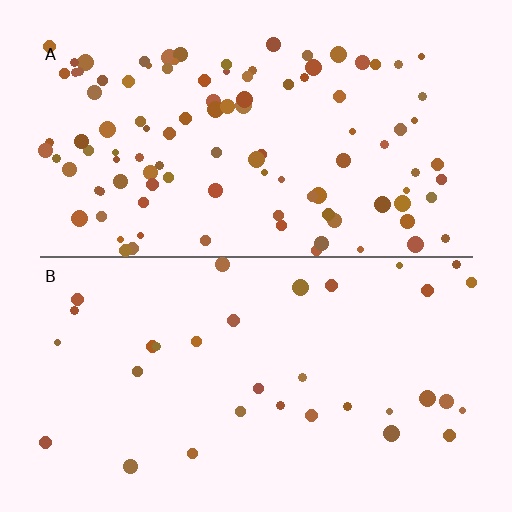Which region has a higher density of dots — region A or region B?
A (the top).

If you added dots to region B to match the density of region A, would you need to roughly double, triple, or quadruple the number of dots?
Approximately triple.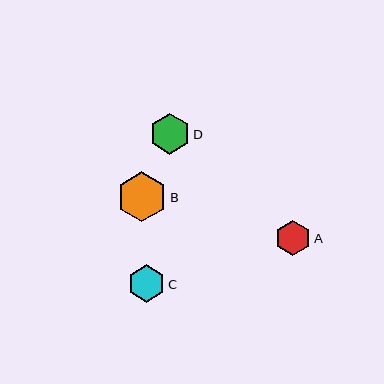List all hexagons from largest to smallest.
From largest to smallest: B, D, C, A.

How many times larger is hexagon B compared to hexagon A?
Hexagon B is approximately 1.4 times the size of hexagon A.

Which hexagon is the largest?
Hexagon B is the largest with a size of approximately 50 pixels.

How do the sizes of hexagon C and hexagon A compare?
Hexagon C and hexagon A are approximately the same size.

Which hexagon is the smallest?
Hexagon A is the smallest with a size of approximately 35 pixels.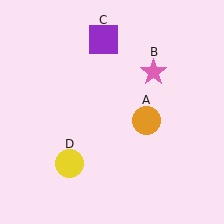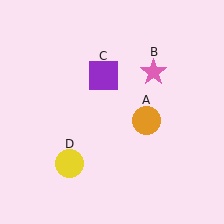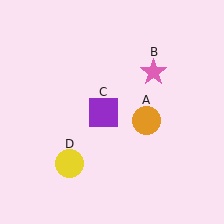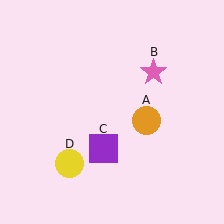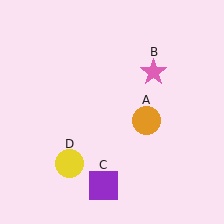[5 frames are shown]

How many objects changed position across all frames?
1 object changed position: purple square (object C).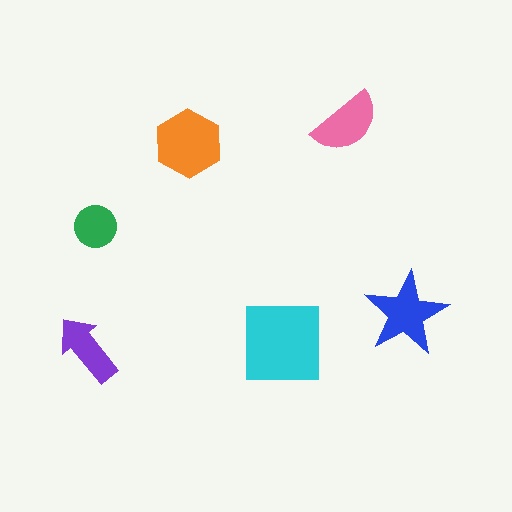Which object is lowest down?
The purple arrow is bottommost.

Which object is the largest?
The cyan square.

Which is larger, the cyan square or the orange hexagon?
The cyan square.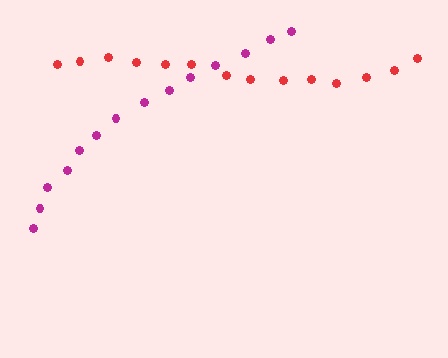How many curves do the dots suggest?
There are 2 distinct paths.